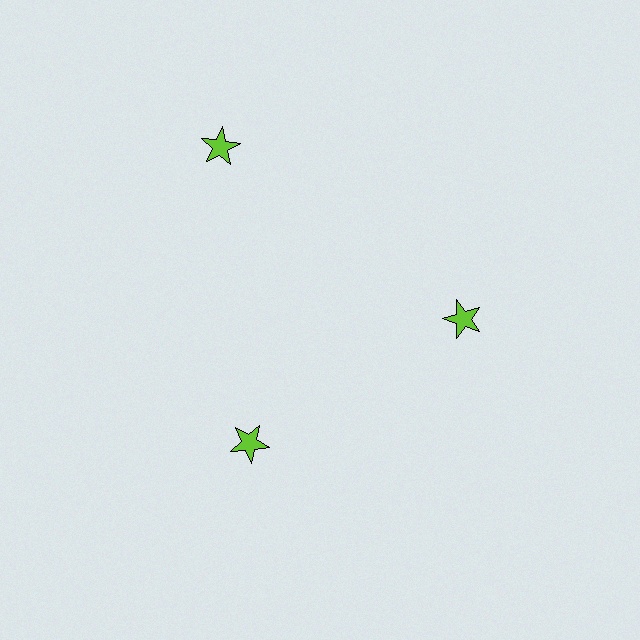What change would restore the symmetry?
The symmetry would be restored by moving it inward, back onto the ring so that all 3 stars sit at equal angles and equal distance from the center.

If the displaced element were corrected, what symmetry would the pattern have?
It would have 3-fold rotational symmetry — the pattern would map onto itself every 120 degrees.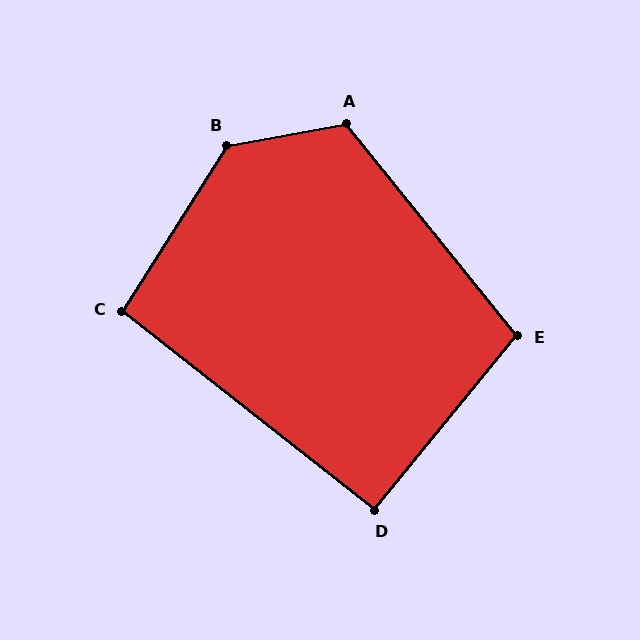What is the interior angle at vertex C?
Approximately 96 degrees (obtuse).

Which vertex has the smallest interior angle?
D, at approximately 91 degrees.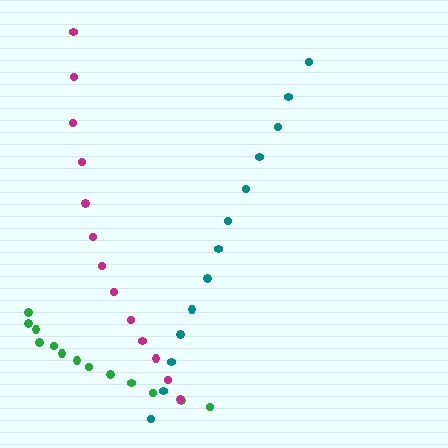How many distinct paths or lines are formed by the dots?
There are 3 distinct paths.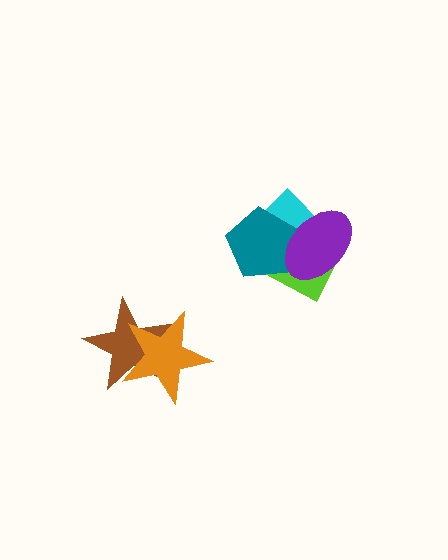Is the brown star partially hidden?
Yes, it is partially covered by another shape.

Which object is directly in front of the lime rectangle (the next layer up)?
The teal pentagon is directly in front of the lime rectangle.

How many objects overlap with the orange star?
1 object overlaps with the orange star.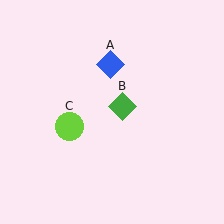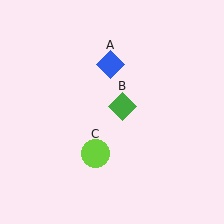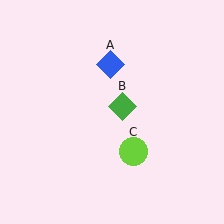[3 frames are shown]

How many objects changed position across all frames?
1 object changed position: lime circle (object C).